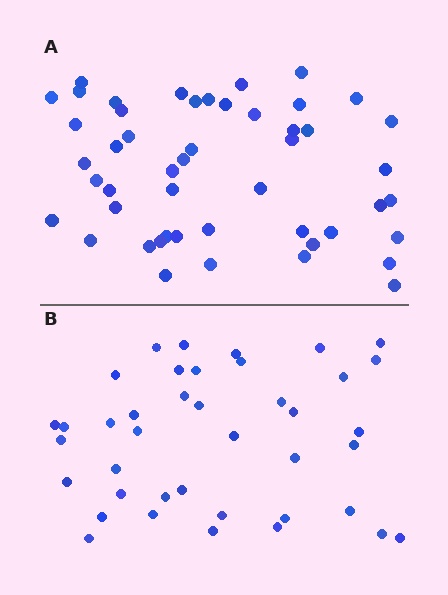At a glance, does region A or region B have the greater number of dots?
Region A (the top region) has more dots.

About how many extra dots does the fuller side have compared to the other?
Region A has roughly 8 or so more dots than region B.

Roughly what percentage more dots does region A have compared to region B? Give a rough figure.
About 20% more.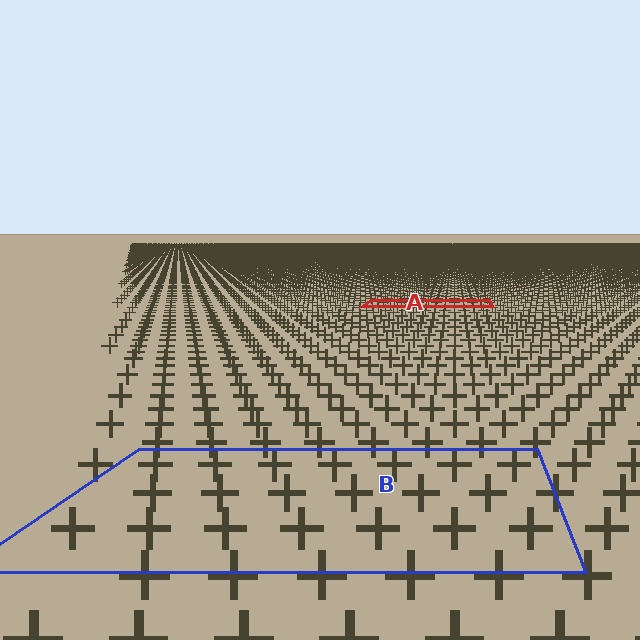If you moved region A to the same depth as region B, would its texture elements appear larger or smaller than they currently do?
They would appear larger. At a closer depth, the same texture elements are projected at a bigger on-screen size.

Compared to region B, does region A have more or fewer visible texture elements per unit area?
Region A has more texture elements per unit area — they are packed more densely because it is farther away.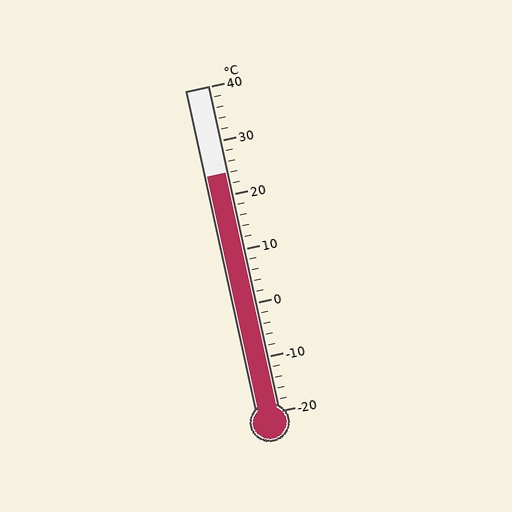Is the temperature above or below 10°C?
The temperature is above 10°C.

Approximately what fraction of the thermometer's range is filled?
The thermometer is filled to approximately 75% of its range.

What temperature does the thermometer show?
The thermometer shows approximately 24°C.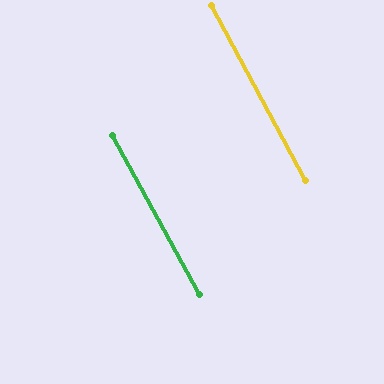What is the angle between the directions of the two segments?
Approximately 0 degrees.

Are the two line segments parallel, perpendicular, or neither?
Parallel — their directions differ by only 0.2°.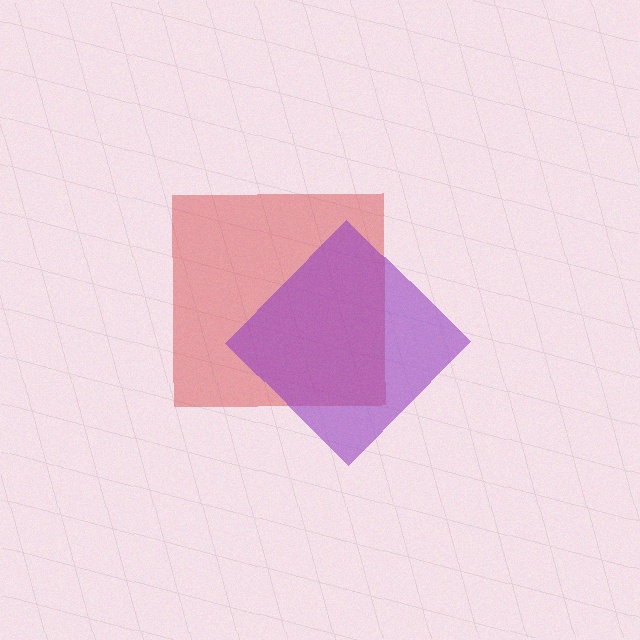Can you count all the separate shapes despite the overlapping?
Yes, there are 2 separate shapes.